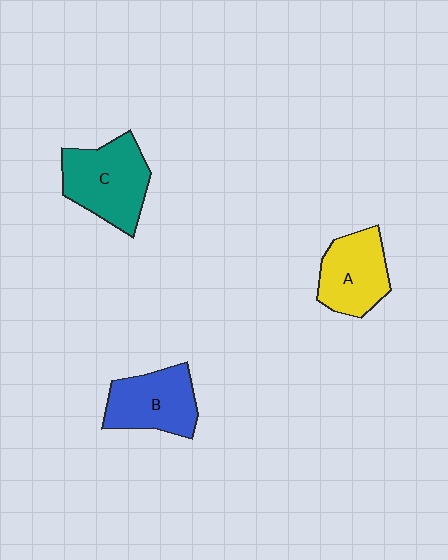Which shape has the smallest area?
Shape A (yellow).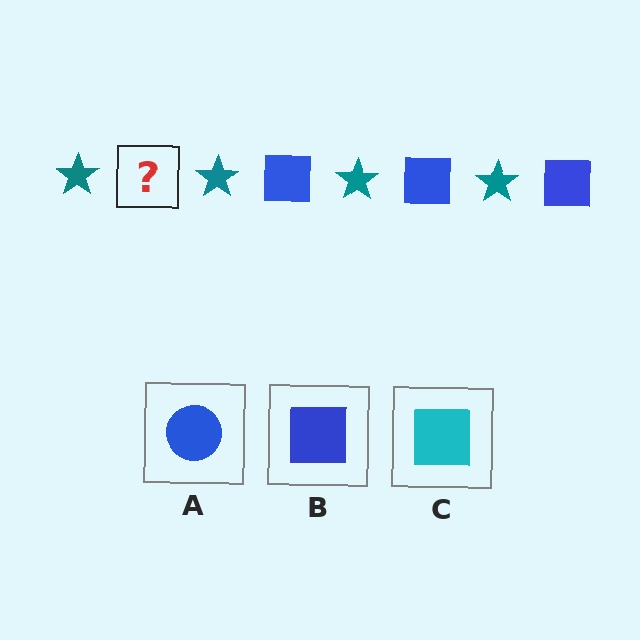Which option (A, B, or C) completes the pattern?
B.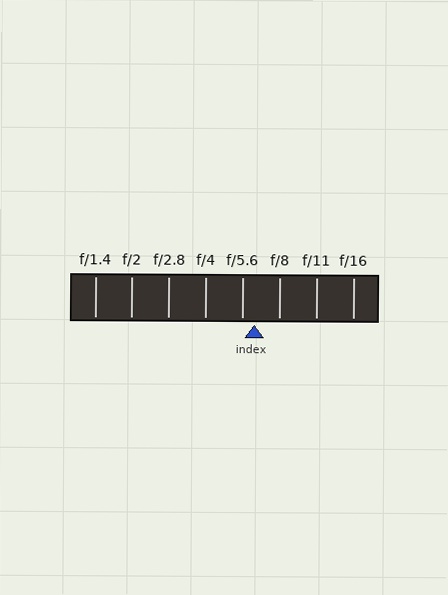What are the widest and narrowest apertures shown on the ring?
The widest aperture shown is f/1.4 and the narrowest is f/16.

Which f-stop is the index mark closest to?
The index mark is closest to f/5.6.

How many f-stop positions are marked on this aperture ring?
There are 8 f-stop positions marked.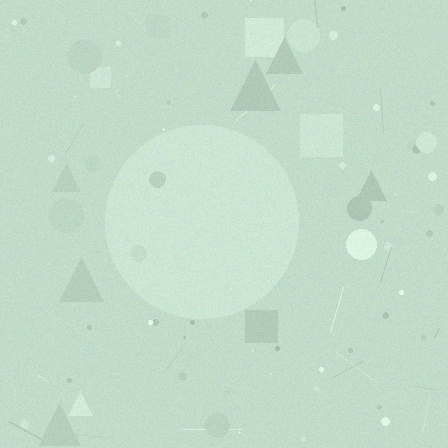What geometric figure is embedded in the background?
A circle is embedded in the background.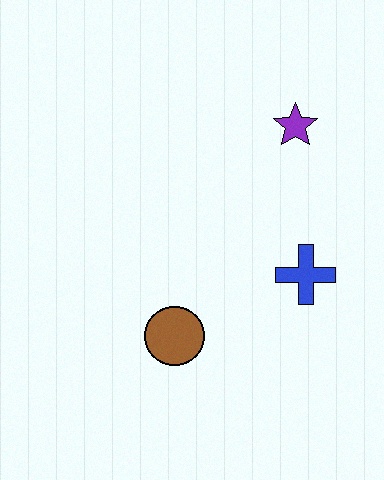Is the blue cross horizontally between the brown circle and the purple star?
No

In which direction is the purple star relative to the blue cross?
The purple star is above the blue cross.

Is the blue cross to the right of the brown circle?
Yes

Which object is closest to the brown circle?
The blue cross is closest to the brown circle.